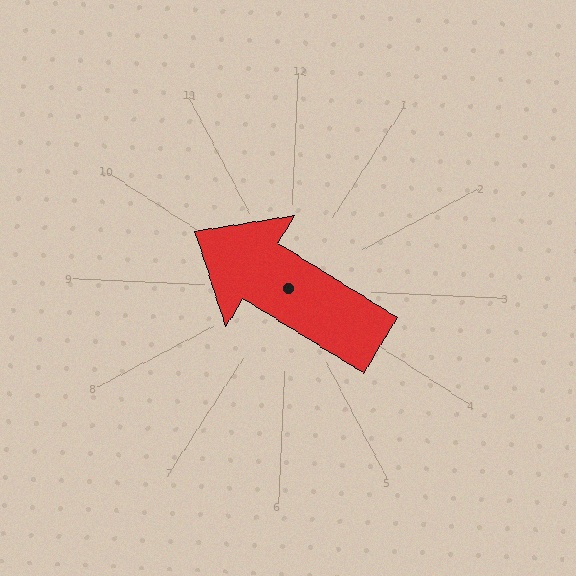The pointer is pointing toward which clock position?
Roughly 10 o'clock.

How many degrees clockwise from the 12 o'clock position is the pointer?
Approximately 299 degrees.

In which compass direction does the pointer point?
Northwest.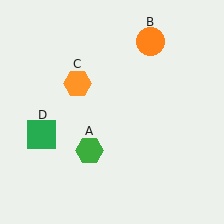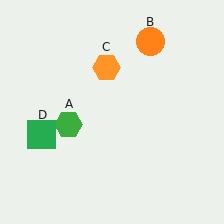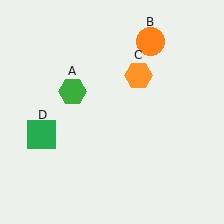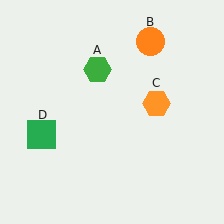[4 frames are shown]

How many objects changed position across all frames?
2 objects changed position: green hexagon (object A), orange hexagon (object C).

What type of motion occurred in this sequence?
The green hexagon (object A), orange hexagon (object C) rotated clockwise around the center of the scene.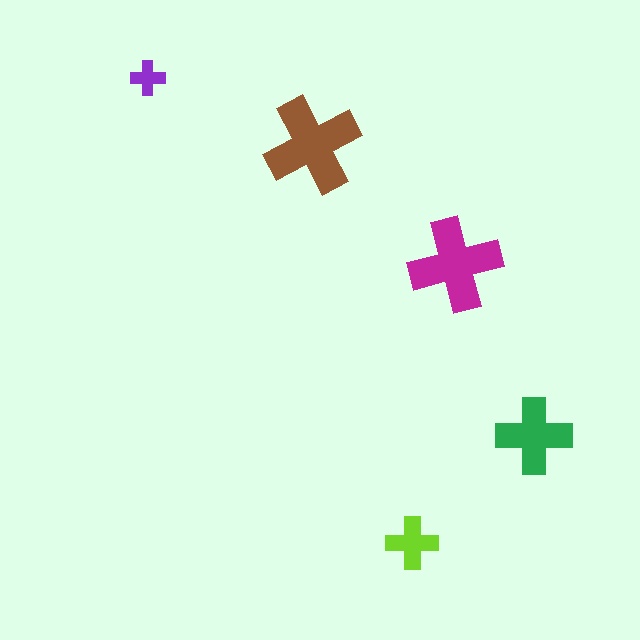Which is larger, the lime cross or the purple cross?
The lime one.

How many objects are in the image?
There are 5 objects in the image.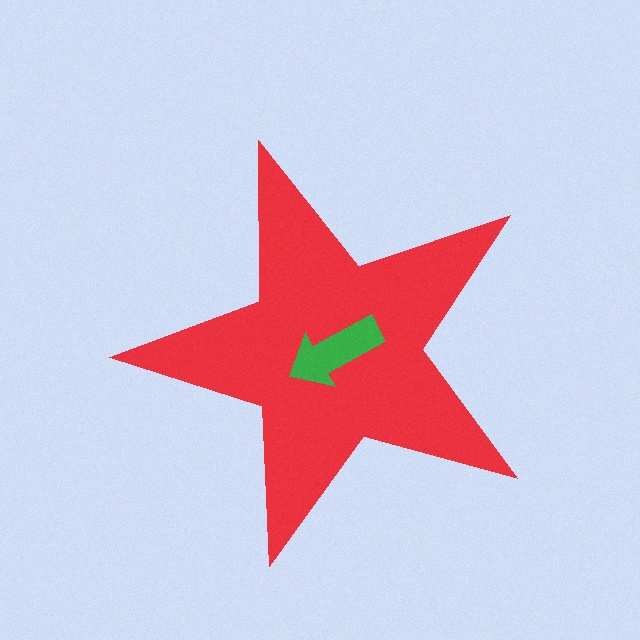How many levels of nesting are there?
2.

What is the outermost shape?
The red star.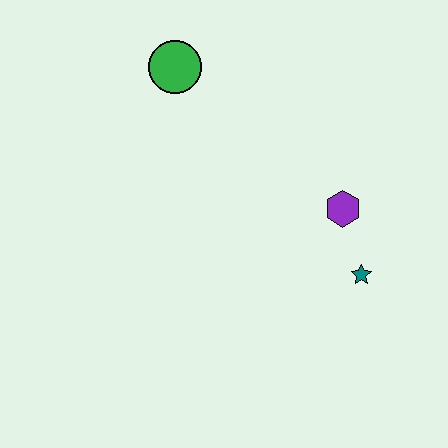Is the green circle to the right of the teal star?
No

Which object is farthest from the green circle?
The teal star is farthest from the green circle.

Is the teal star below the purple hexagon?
Yes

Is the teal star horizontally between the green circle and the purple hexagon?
No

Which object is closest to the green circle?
The purple hexagon is closest to the green circle.